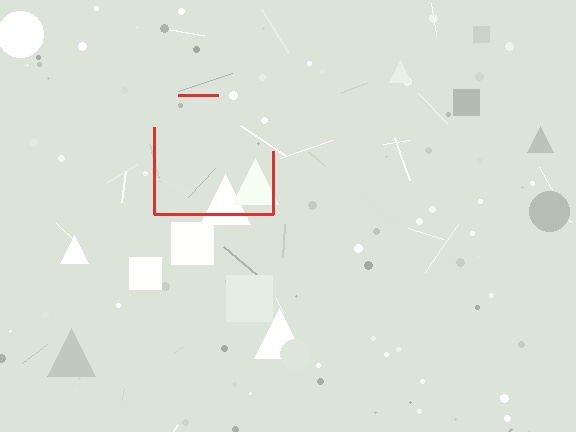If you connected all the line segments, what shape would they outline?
They would outline a square.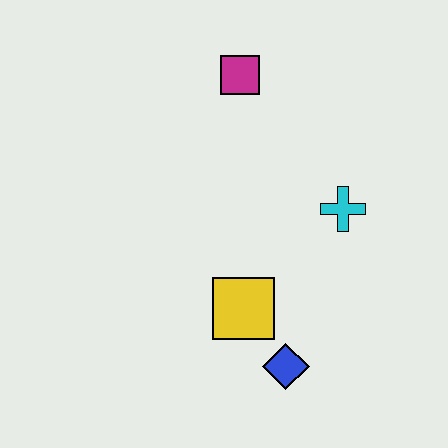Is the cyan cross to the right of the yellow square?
Yes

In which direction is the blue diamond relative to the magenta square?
The blue diamond is below the magenta square.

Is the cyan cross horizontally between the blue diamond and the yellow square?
No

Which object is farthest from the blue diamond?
The magenta square is farthest from the blue diamond.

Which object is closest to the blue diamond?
The yellow square is closest to the blue diamond.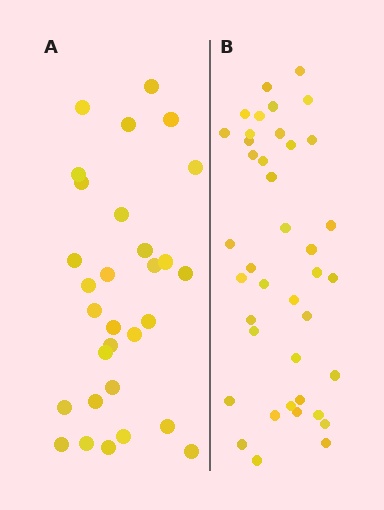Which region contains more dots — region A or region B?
Region B (the right region) has more dots.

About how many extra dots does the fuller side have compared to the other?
Region B has roughly 10 or so more dots than region A.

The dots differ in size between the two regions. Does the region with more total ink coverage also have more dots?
No. Region A has more total ink coverage because its dots are larger, but region B actually contains more individual dots. Total area can be misleading — the number of items is what matters here.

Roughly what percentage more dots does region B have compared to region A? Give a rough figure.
About 35% more.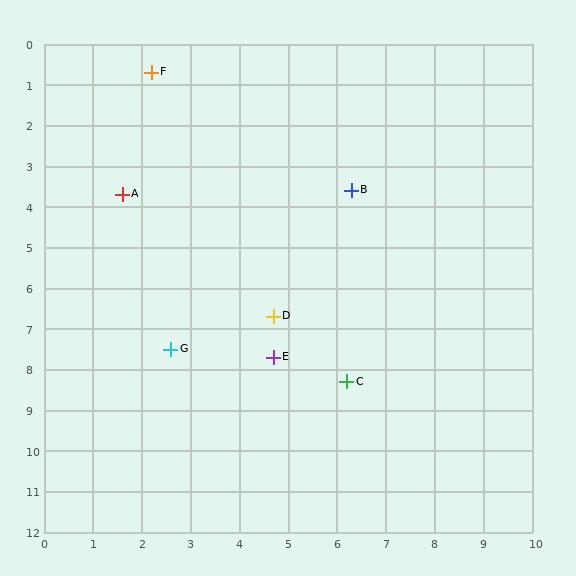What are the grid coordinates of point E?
Point E is at approximately (4.7, 7.7).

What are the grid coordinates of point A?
Point A is at approximately (1.6, 3.7).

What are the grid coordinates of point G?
Point G is at approximately (2.6, 7.5).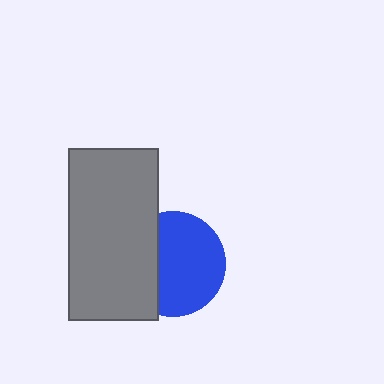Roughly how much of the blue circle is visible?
Most of it is visible (roughly 66%).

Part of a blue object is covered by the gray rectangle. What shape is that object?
It is a circle.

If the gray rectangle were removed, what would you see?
You would see the complete blue circle.